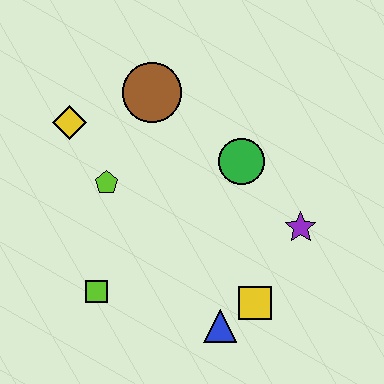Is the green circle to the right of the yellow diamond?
Yes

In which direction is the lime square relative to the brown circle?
The lime square is below the brown circle.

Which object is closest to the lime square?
The lime pentagon is closest to the lime square.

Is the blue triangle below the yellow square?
Yes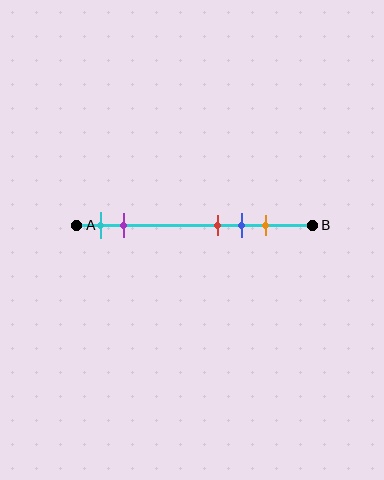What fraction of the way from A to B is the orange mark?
The orange mark is approximately 80% (0.8) of the way from A to B.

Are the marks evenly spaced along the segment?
No, the marks are not evenly spaced.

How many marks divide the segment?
There are 5 marks dividing the segment.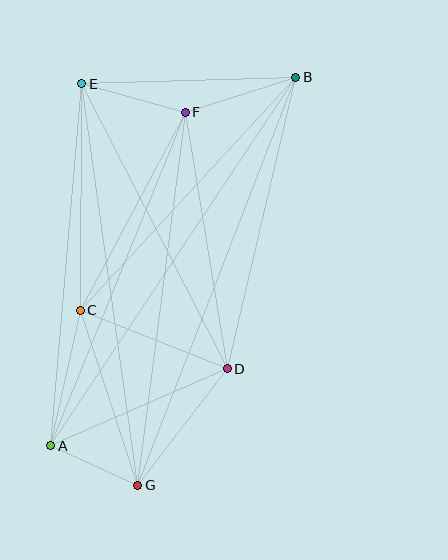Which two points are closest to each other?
Points A and G are closest to each other.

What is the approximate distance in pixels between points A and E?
The distance between A and E is approximately 364 pixels.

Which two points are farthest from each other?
Points A and B are farthest from each other.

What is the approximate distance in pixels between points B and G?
The distance between B and G is approximately 438 pixels.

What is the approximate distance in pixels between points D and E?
The distance between D and E is approximately 320 pixels.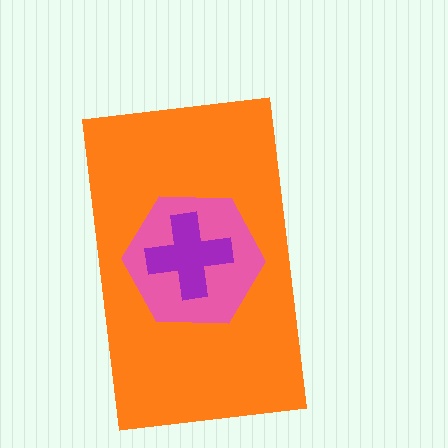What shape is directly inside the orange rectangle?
The pink hexagon.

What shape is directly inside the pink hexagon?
The purple cross.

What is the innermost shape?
The purple cross.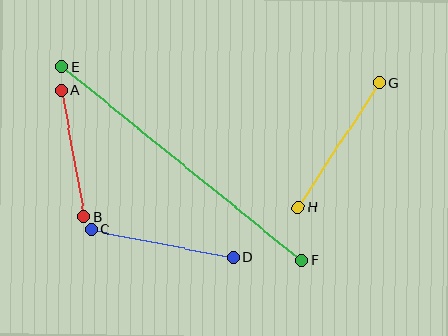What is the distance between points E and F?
The distance is approximately 308 pixels.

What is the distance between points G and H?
The distance is approximately 149 pixels.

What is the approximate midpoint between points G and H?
The midpoint is at approximately (339, 145) pixels.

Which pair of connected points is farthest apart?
Points E and F are farthest apart.